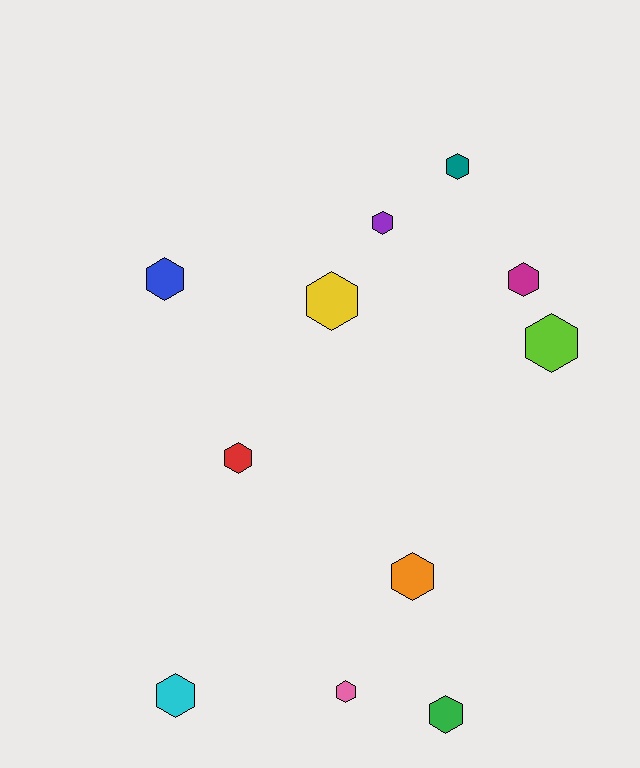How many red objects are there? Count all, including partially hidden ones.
There is 1 red object.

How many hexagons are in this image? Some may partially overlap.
There are 11 hexagons.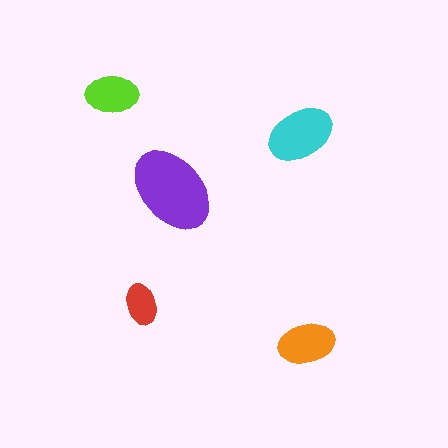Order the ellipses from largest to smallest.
the purple one, the cyan one, the orange one, the lime one, the red one.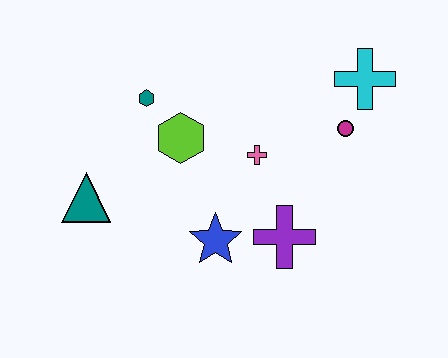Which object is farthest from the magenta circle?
The teal triangle is farthest from the magenta circle.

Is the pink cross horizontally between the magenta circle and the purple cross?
No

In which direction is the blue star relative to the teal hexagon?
The blue star is below the teal hexagon.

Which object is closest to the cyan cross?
The magenta circle is closest to the cyan cross.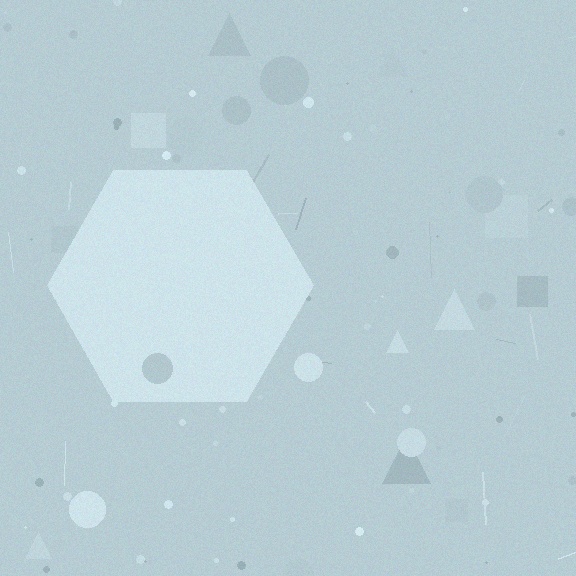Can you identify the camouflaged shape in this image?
The camouflaged shape is a hexagon.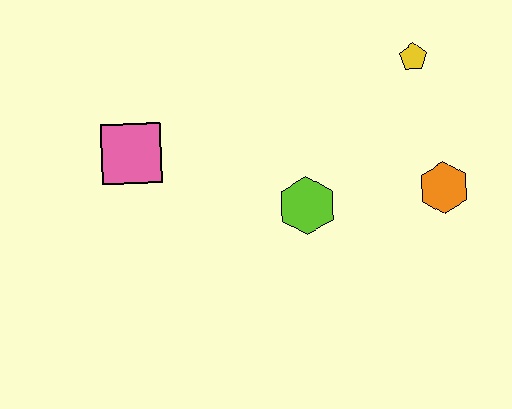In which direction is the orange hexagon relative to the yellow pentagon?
The orange hexagon is below the yellow pentagon.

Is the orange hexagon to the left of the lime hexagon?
No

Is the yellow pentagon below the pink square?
No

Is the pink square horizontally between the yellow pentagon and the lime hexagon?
No